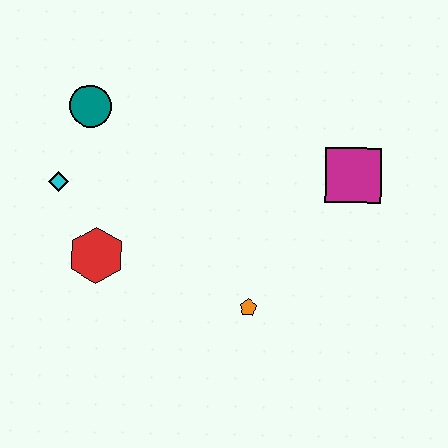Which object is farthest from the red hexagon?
The magenta square is farthest from the red hexagon.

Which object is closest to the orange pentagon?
The red hexagon is closest to the orange pentagon.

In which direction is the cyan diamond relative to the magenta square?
The cyan diamond is to the left of the magenta square.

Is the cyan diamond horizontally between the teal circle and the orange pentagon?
No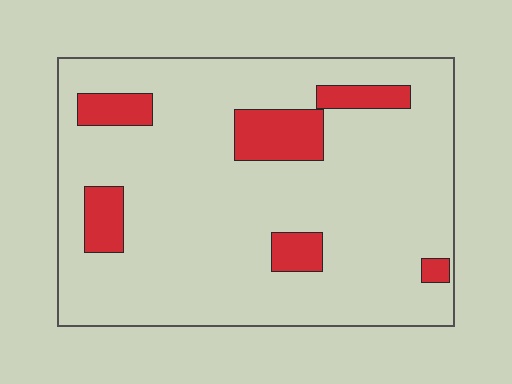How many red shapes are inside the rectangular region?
6.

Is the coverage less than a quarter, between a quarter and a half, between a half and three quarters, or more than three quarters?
Less than a quarter.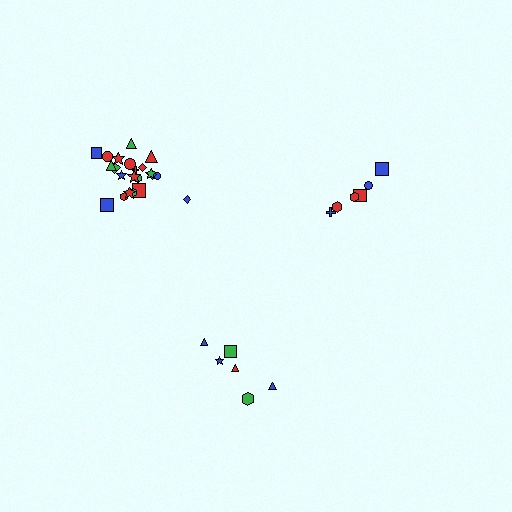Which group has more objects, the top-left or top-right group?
The top-left group.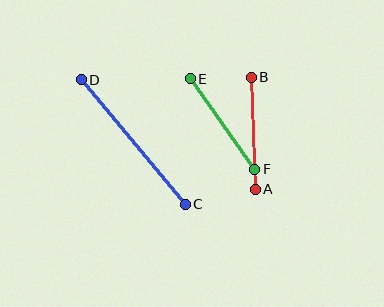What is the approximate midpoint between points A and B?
The midpoint is at approximately (253, 133) pixels.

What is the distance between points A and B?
The distance is approximately 112 pixels.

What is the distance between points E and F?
The distance is approximately 111 pixels.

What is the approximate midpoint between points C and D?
The midpoint is at approximately (133, 142) pixels.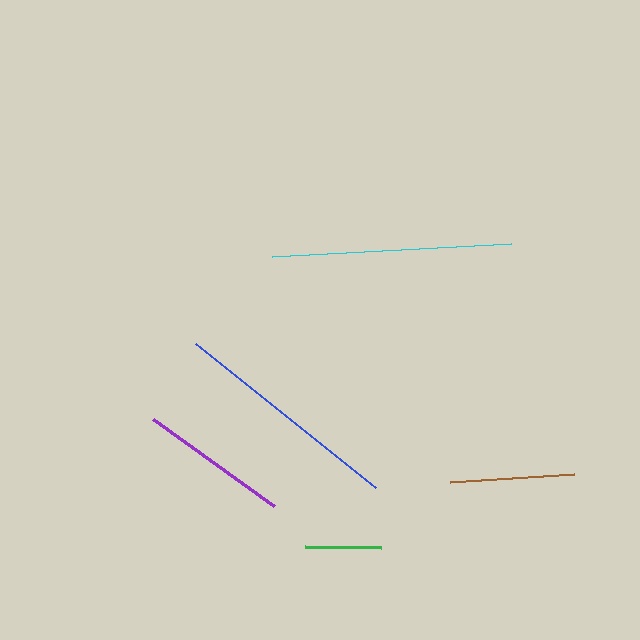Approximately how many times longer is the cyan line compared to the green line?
The cyan line is approximately 3.1 times the length of the green line.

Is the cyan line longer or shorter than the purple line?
The cyan line is longer than the purple line.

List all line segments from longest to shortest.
From longest to shortest: cyan, blue, purple, brown, green.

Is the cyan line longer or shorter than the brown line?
The cyan line is longer than the brown line.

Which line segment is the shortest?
The green line is the shortest at approximately 76 pixels.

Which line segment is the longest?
The cyan line is the longest at approximately 239 pixels.